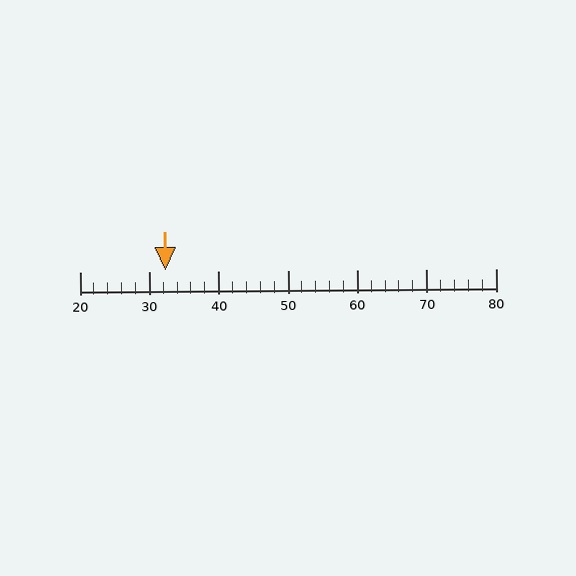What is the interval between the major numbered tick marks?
The major tick marks are spaced 10 units apart.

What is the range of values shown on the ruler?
The ruler shows values from 20 to 80.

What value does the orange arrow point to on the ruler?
The orange arrow points to approximately 32.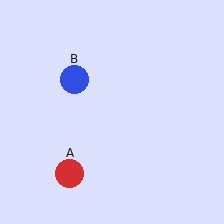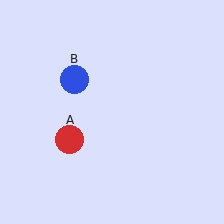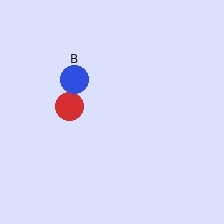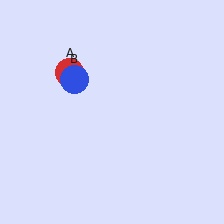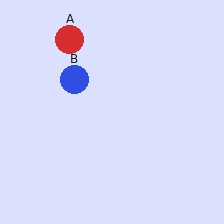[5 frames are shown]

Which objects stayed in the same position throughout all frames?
Blue circle (object B) remained stationary.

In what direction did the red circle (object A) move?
The red circle (object A) moved up.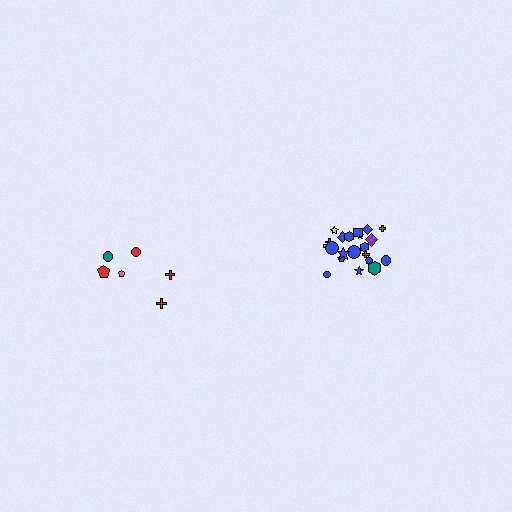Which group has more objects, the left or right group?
The right group.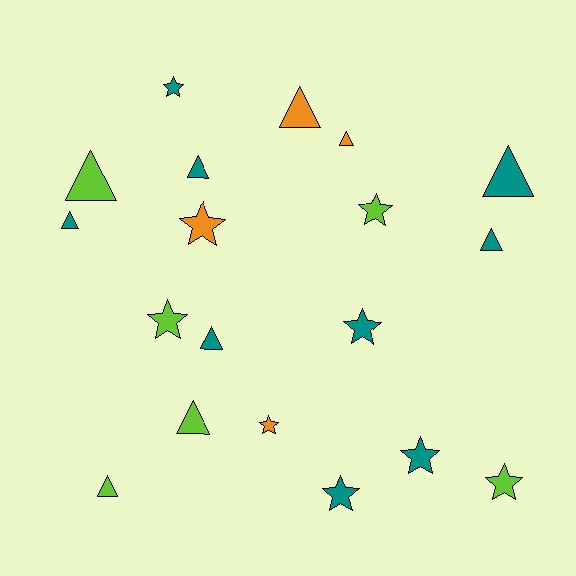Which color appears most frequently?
Teal, with 9 objects.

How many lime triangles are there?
There are 3 lime triangles.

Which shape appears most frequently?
Triangle, with 10 objects.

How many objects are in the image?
There are 19 objects.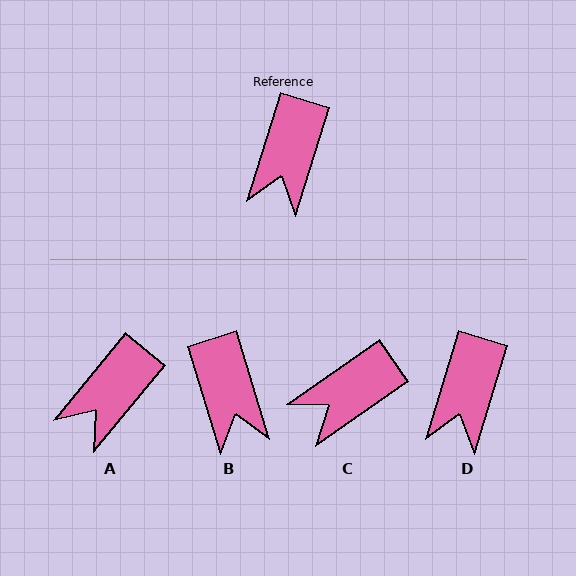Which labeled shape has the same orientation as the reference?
D.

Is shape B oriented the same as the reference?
No, it is off by about 34 degrees.